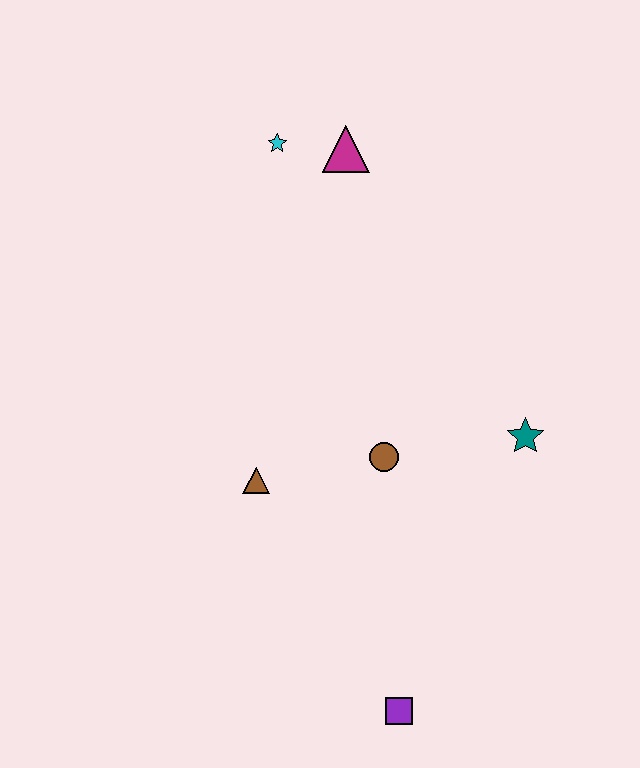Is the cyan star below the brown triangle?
No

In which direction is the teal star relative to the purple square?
The teal star is above the purple square.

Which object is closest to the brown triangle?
The brown circle is closest to the brown triangle.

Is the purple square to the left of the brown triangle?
No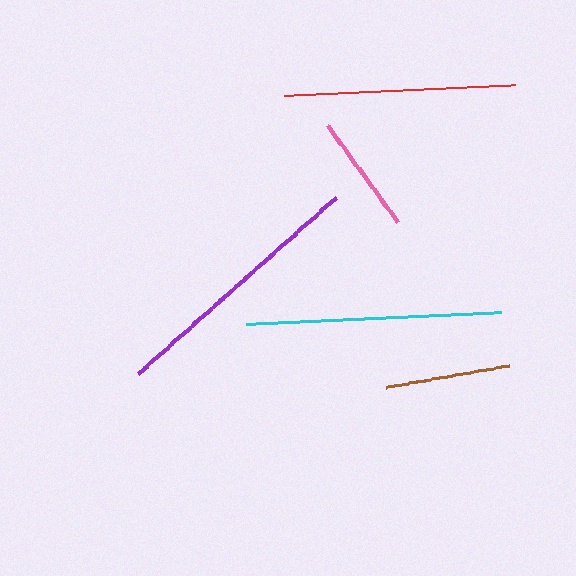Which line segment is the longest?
The purple line is the longest at approximately 266 pixels.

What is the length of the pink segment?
The pink segment is approximately 120 pixels long.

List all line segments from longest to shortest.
From longest to shortest: purple, cyan, red, brown, pink.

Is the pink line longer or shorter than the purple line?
The purple line is longer than the pink line.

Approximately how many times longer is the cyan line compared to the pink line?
The cyan line is approximately 2.1 times the length of the pink line.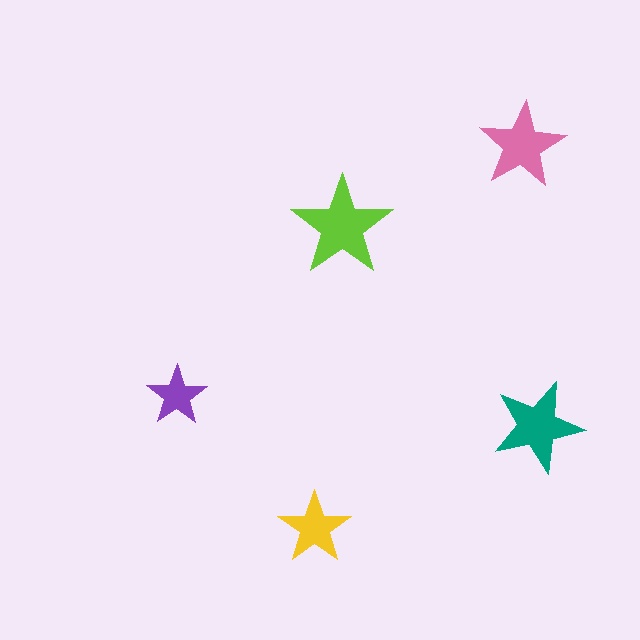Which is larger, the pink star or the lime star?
The lime one.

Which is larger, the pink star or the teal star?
The teal one.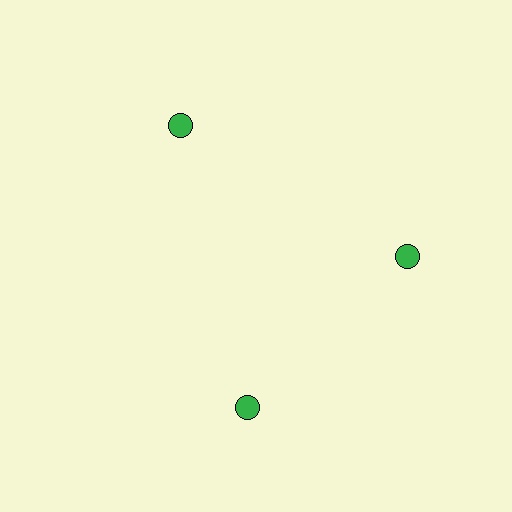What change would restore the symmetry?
The symmetry would be restored by rotating it back into even spacing with its neighbors so that all 3 circles sit at equal angles and equal distance from the center.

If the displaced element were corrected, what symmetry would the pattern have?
It would have 3-fold rotational symmetry — the pattern would map onto itself every 120 degrees.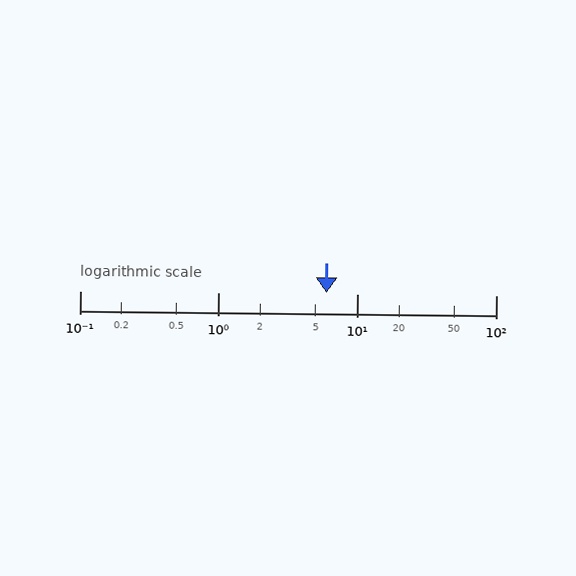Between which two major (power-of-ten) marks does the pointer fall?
The pointer is between 1 and 10.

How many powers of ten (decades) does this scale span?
The scale spans 3 decades, from 0.1 to 100.